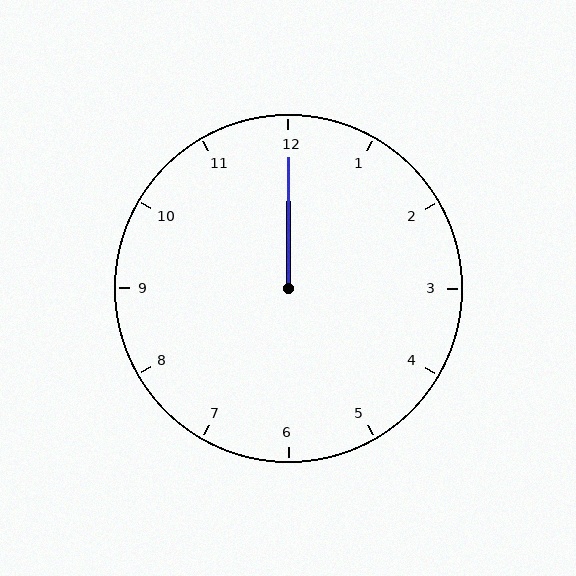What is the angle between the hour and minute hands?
Approximately 0 degrees.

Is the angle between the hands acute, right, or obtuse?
It is acute.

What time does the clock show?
12:00.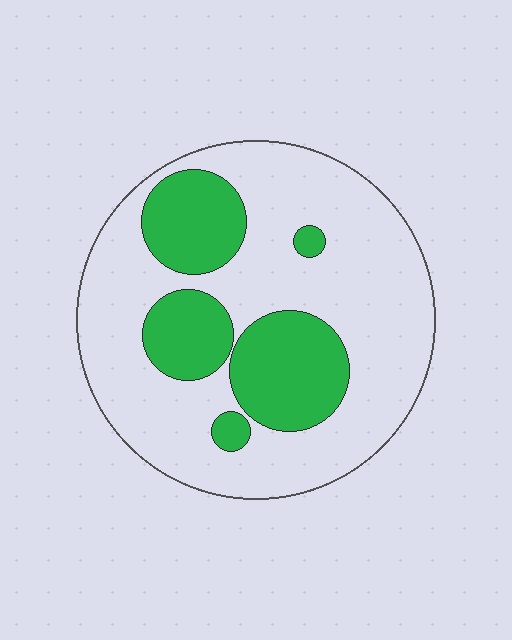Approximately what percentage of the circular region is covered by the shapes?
Approximately 30%.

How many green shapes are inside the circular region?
5.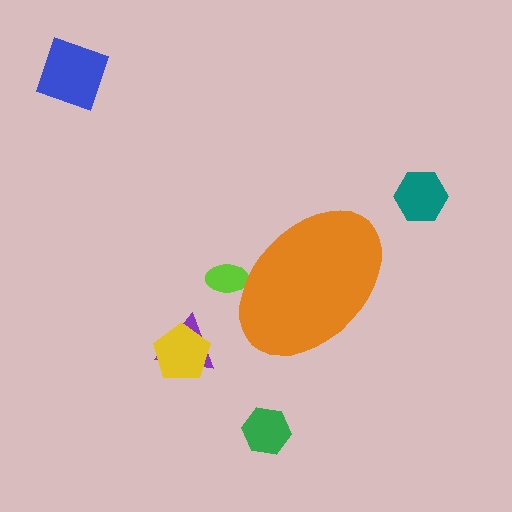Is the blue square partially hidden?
No, the blue square is fully visible.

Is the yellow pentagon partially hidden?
No, the yellow pentagon is fully visible.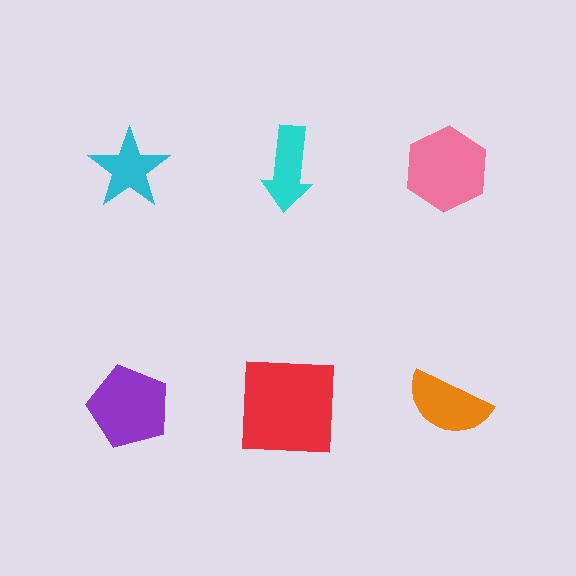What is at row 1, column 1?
A cyan star.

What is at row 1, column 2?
A cyan arrow.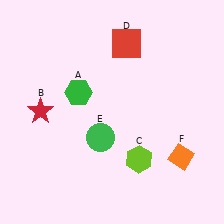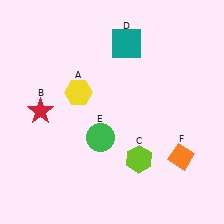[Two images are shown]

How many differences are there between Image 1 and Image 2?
There are 2 differences between the two images.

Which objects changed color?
A changed from green to yellow. D changed from red to teal.